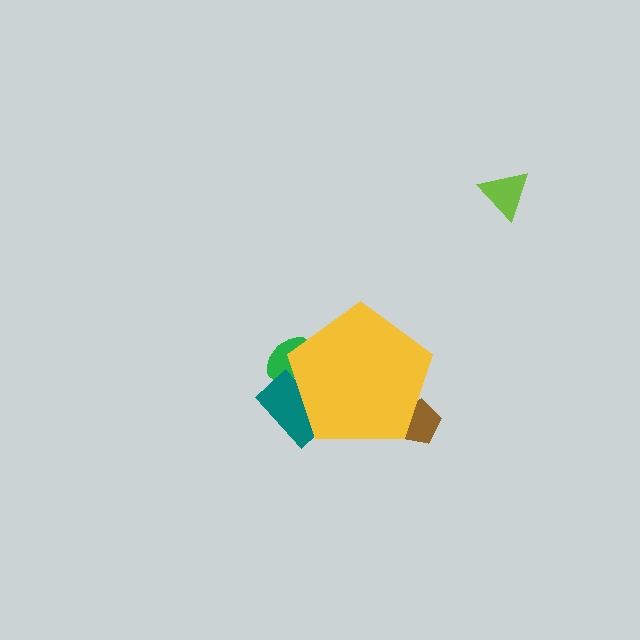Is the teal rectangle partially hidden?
Yes, the teal rectangle is partially hidden behind the yellow pentagon.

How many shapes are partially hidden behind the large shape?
3 shapes are partially hidden.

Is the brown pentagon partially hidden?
Yes, the brown pentagon is partially hidden behind the yellow pentagon.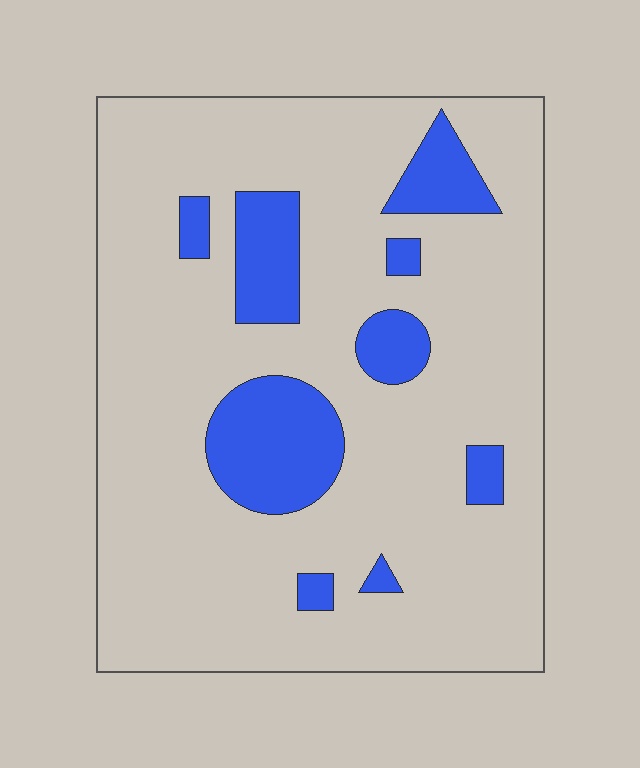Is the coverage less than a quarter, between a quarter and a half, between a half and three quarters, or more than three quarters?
Less than a quarter.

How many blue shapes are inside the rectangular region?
9.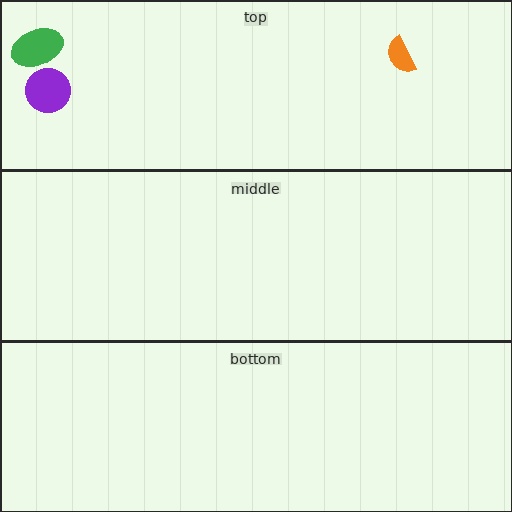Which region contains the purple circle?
The top region.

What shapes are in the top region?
The orange semicircle, the green ellipse, the purple circle.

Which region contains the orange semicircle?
The top region.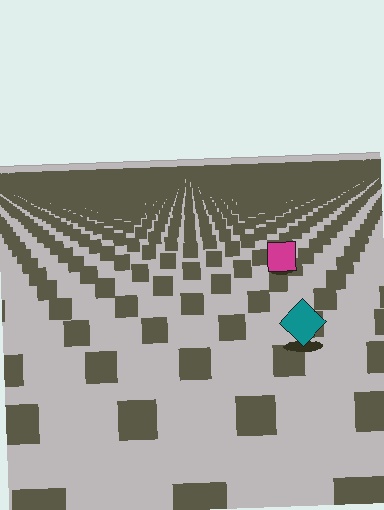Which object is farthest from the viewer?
The magenta square is farthest from the viewer. It appears smaller and the ground texture around it is denser.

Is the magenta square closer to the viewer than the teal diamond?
No. The teal diamond is closer — you can tell from the texture gradient: the ground texture is coarser near it.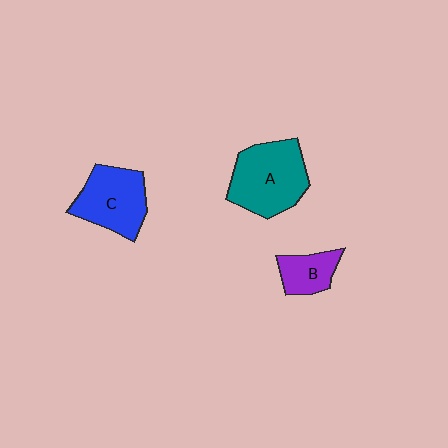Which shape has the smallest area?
Shape B (purple).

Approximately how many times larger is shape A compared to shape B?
Approximately 2.2 times.